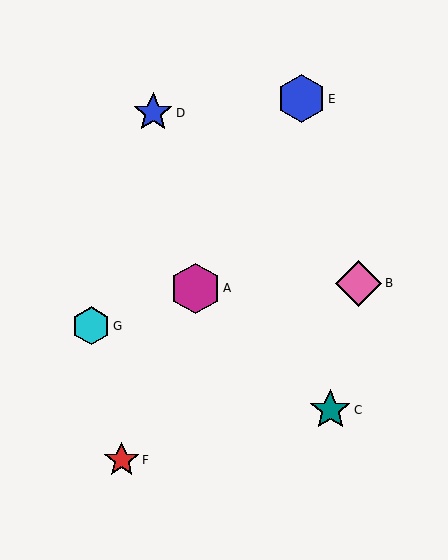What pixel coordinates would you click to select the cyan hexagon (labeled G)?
Click at (91, 326) to select the cyan hexagon G.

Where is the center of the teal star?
The center of the teal star is at (330, 410).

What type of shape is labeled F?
Shape F is a red star.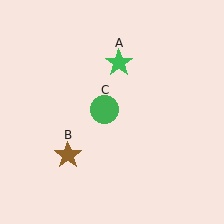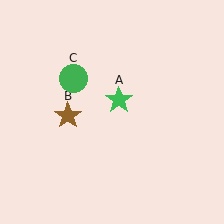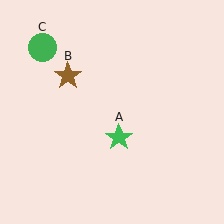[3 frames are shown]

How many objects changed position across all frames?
3 objects changed position: green star (object A), brown star (object B), green circle (object C).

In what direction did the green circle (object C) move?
The green circle (object C) moved up and to the left.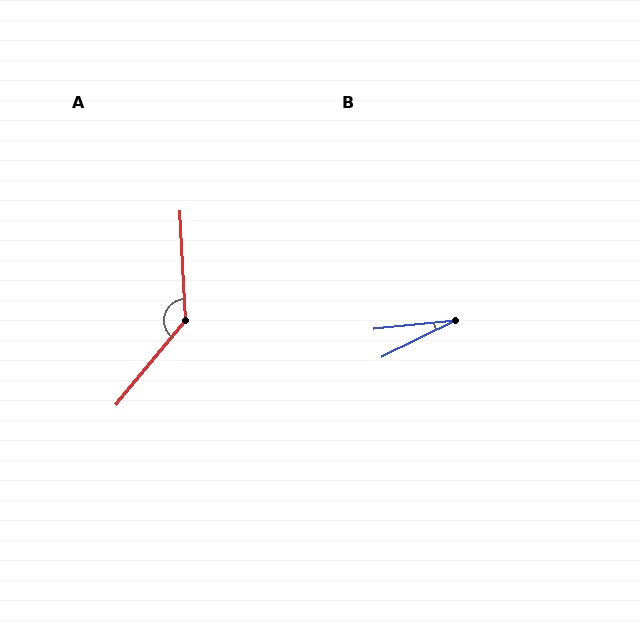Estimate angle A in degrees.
Approximately 138 degrees.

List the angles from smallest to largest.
B (21°), A (138°).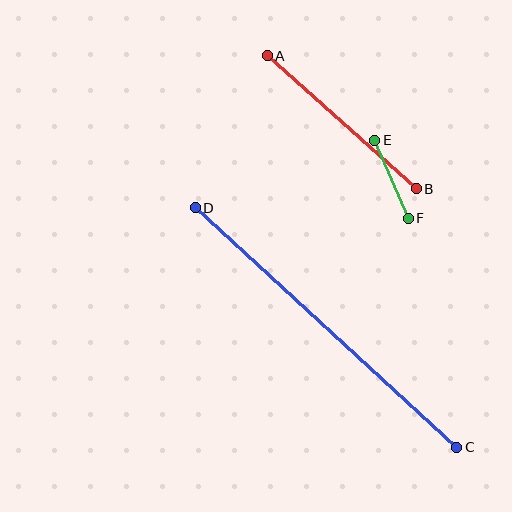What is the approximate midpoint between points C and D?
The midpoint is at approximately (326, 327) pixels.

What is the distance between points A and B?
The distance is approximately 200 pixels.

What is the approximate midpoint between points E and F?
The midpoint is at approximately (391, 179) pixels.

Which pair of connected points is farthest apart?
Points C and D are farthest apart.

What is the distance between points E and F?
The distance is approximately 85 pixels.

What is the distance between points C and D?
The distance is approximately 355 pixels.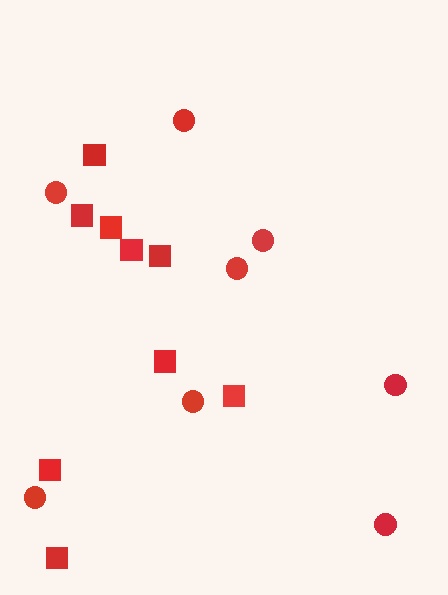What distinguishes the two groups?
There are 2 groups: one group of squares (9) and one group of circles (8).